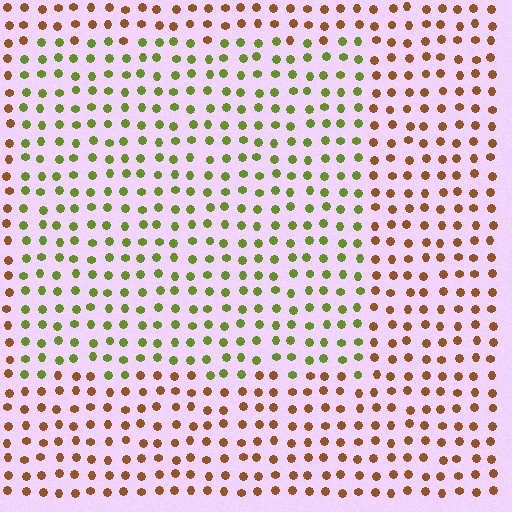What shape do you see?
I see a rectangle.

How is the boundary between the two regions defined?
The boundary is defined purely by a slight shift in hue (about 60 degrees). Spacing, size, and orientation are identical on both sides.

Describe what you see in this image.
The image is filled with small brown elements in a uniform arrangement. A rectangle-shaped region is visible where the elements are tinted to a slightly different hue, forming a subtle color boundary.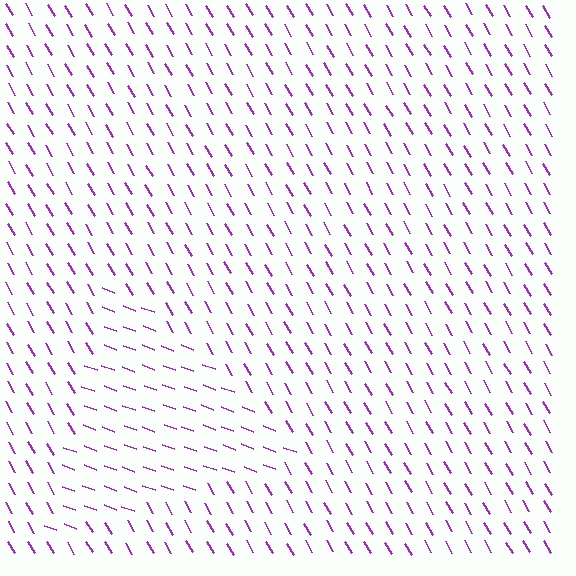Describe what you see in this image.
The image is filled with small purple line segments. A triangle region in the image has lines oriented differently from the surrounding lines, creating a visible texture boundary.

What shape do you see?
I see a triangle.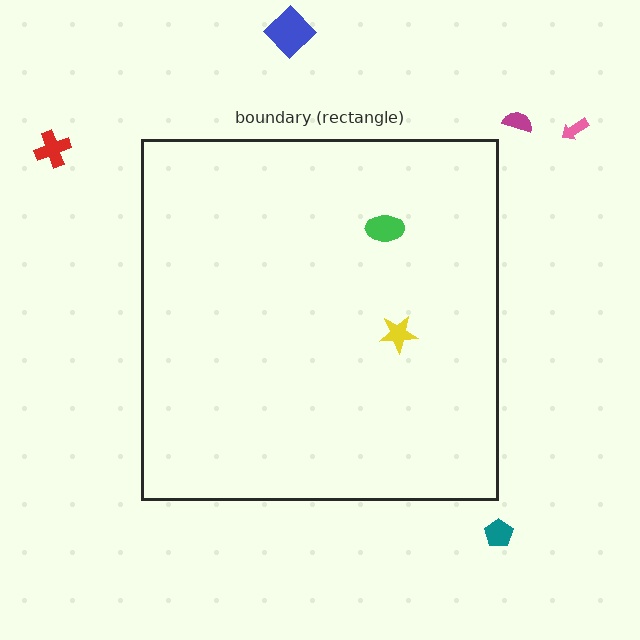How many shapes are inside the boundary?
2 inside, 5 outside.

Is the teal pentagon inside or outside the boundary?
Outside.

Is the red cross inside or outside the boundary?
Outside.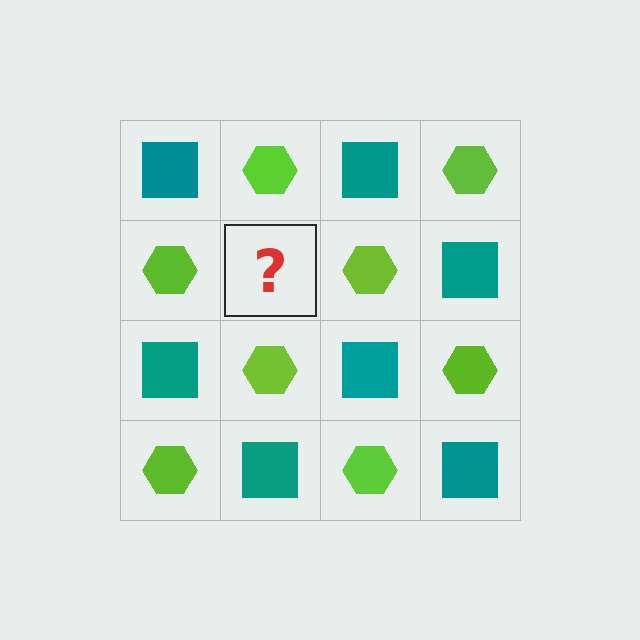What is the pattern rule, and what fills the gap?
The rule is that it alternates teal square and lime hexagon in a checkerboard pattern. The gap should be filled with a teal square.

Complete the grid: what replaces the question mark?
The question mark should be replaced with a teal square.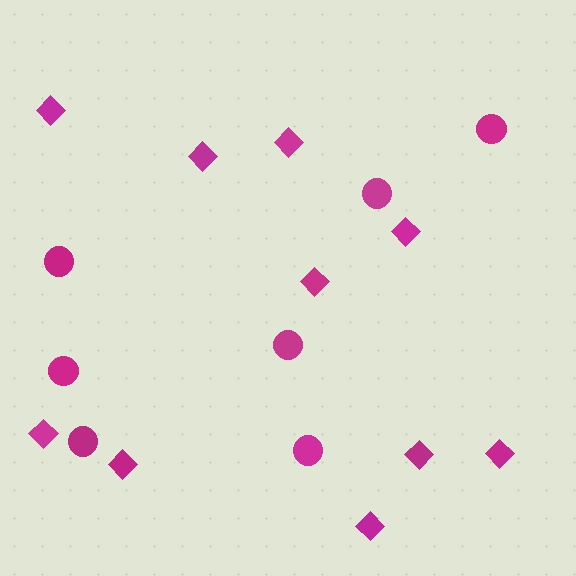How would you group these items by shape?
There are 2 groups: one group of circles (7) and one group of diamonds (10).